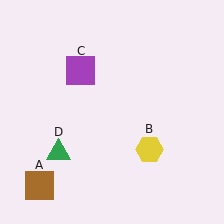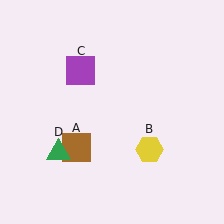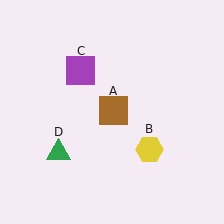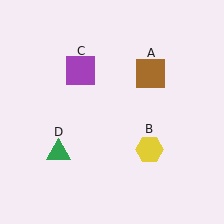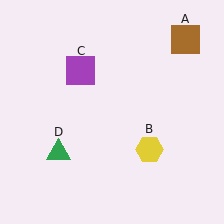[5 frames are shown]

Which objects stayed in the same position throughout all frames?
Yellow hexagon (object B) and purple square (object C) and green triangle (object D) remained stationary.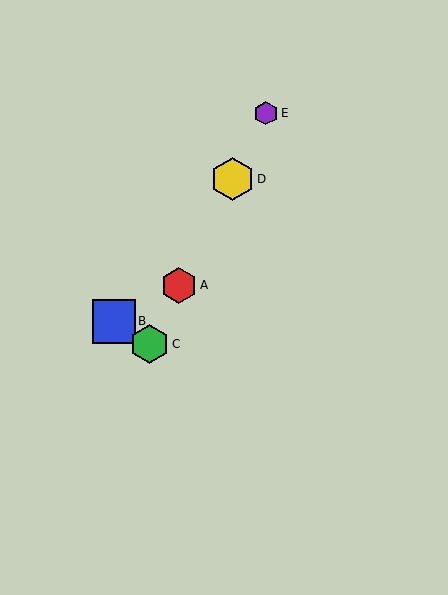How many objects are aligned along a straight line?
4 objects (A, C, D, E) are aligned along a straight line.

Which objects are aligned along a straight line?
Objects A, C, D, E are aligned along a straight line.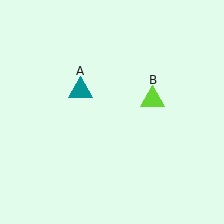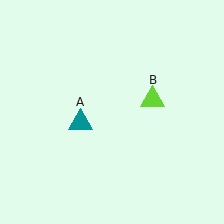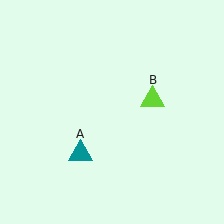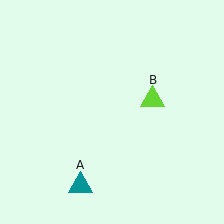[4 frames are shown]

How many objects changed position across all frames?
1 object changed position: teal triangle (object A).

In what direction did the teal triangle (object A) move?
The teal triangle (object A) moved down.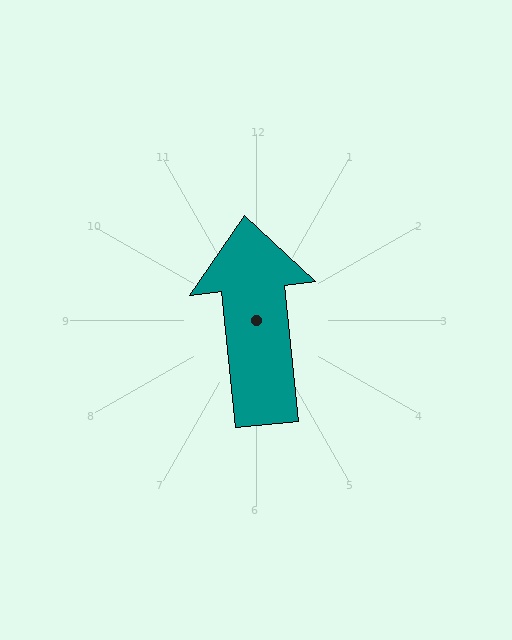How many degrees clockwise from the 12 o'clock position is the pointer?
Approximately 354 degrees.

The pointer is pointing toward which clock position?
Roughly 12 o'clock.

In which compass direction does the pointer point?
North.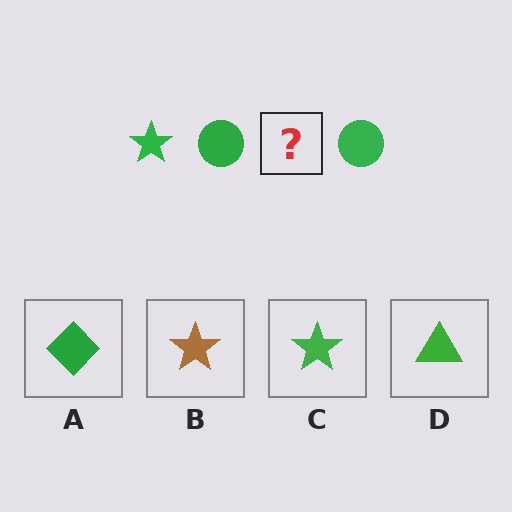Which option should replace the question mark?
Option C.